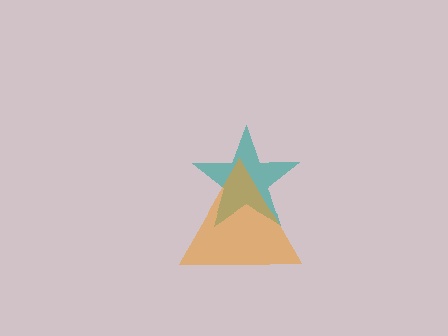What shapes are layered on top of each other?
The layered shapes are: a teal star, an orange triangle.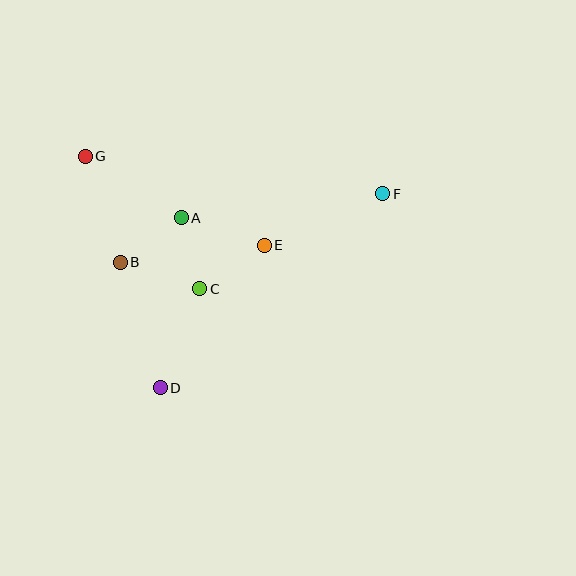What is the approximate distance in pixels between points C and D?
The distance between C and D is approximately 106 pixels.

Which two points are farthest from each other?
Points F and G are farthest from each other.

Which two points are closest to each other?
Points A and C are closest to each other.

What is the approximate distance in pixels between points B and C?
The distance between B and C is approximately 84 pixels.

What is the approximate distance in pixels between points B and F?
The distance between B and F is approximately 271 pixels.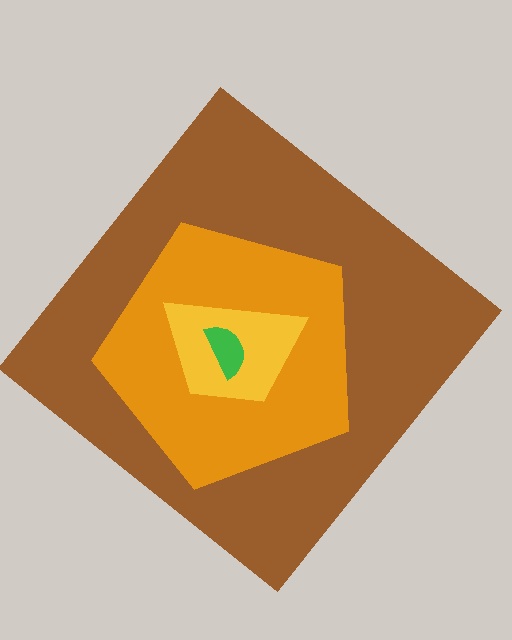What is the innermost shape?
The green semicircle.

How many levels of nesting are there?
4.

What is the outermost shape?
The brown diamond.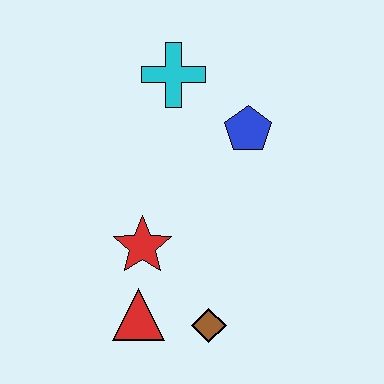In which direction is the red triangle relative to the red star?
The red triangle is below the red star.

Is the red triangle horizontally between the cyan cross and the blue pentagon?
No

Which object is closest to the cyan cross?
The blue pentagon is closest to the cyan cross.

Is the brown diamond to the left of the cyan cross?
No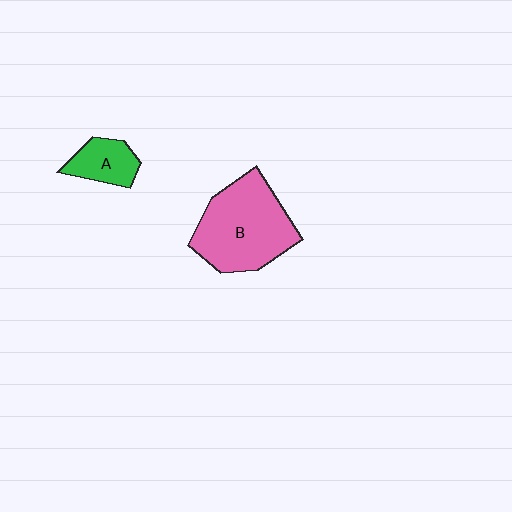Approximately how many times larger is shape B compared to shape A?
Approximately 2.7 times.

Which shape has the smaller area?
Shape A (green).